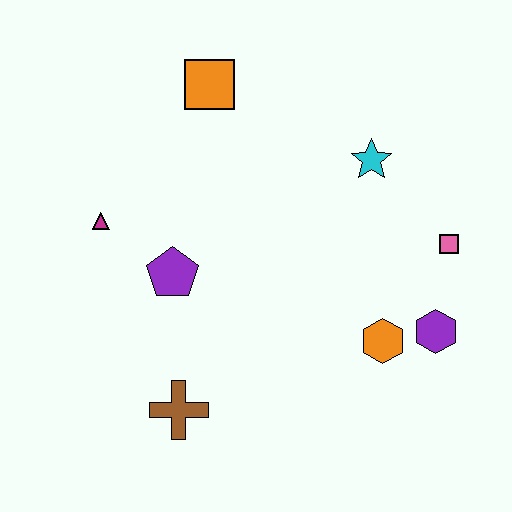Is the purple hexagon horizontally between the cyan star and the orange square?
No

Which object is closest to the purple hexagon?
The orange hexagon is closest to the purple hexagon.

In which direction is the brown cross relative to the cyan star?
The brown cross is below the cyan star.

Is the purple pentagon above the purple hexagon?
Yes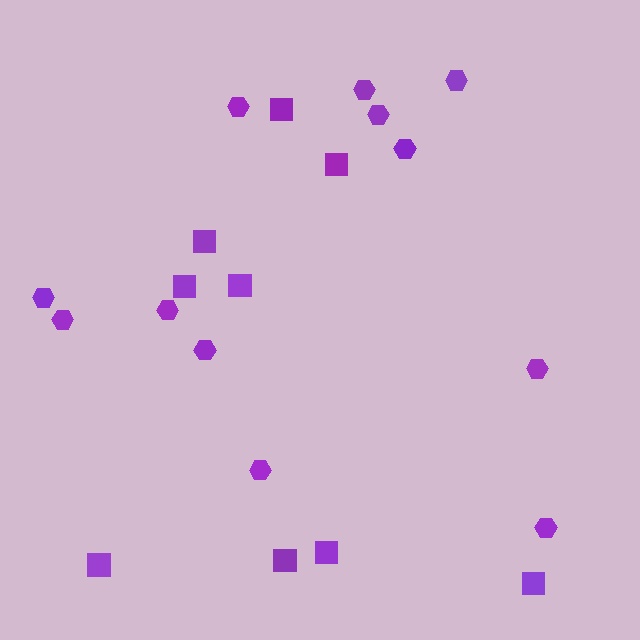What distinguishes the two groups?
There are 2 groups: one group of hexagons (12) and one group of squares (9).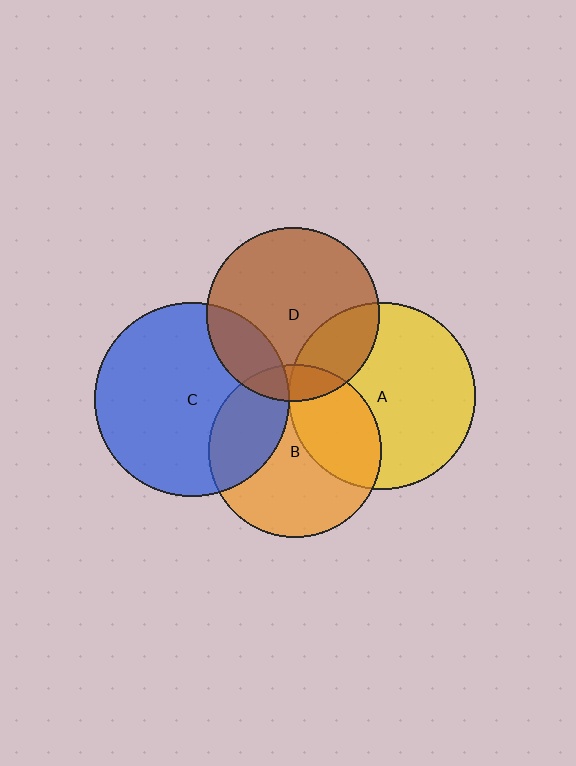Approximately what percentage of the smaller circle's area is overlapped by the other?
Approximately 10%.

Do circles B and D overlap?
Yes.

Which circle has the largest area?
Circle C (blue).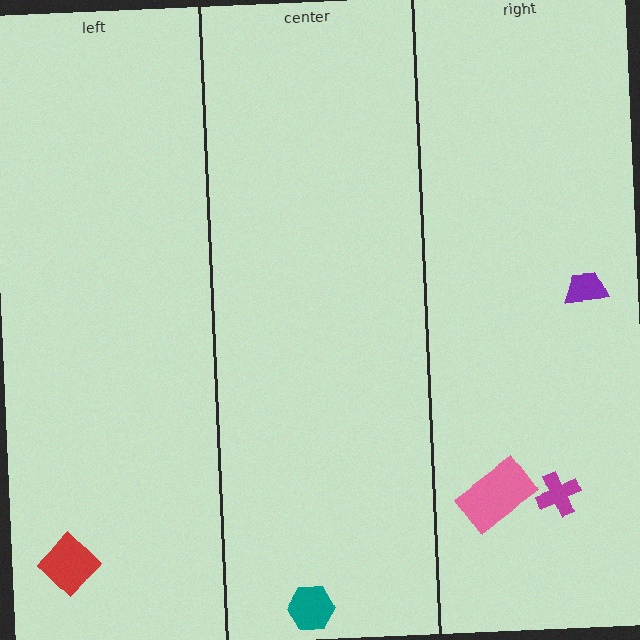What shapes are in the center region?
The teal hexagon.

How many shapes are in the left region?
1.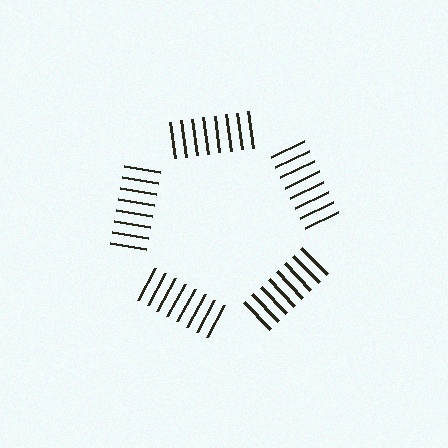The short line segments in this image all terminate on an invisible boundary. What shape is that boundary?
An illusory pentagon — the line segments terminate on its edges but no continuous stroke is drawn.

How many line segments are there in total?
40 — 8 along each of the 5 edges.